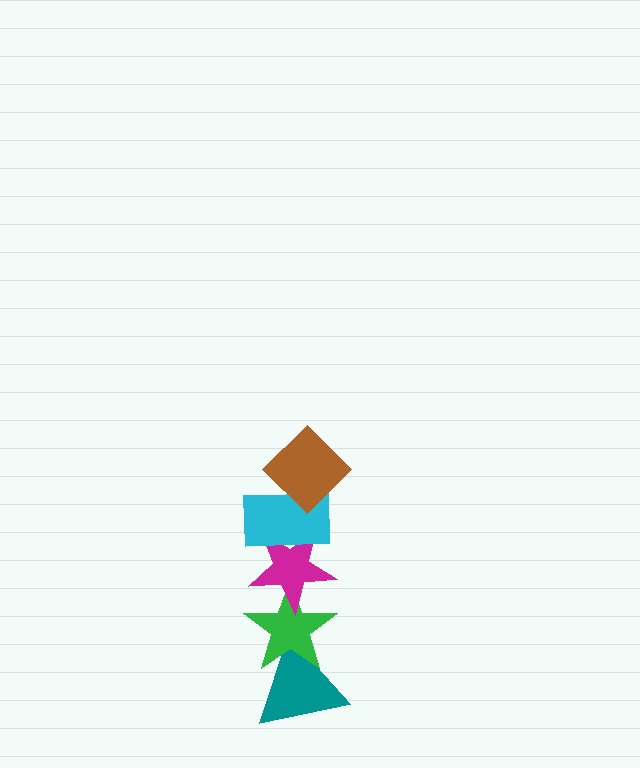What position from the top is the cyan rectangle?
The cyan rectangle is 2nd from the top.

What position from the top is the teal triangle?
The teal triangle is 5th from the top.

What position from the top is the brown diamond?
The brown diamond is 1st from the top.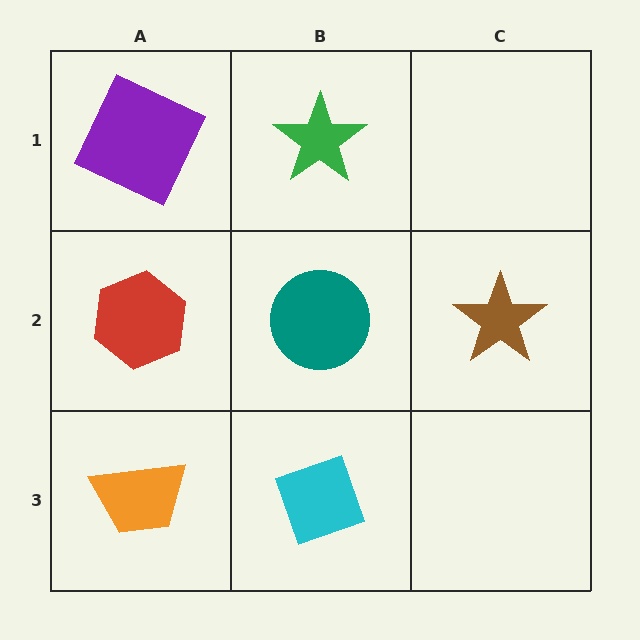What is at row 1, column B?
A green star.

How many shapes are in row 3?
2 shapes.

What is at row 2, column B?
A teal circle.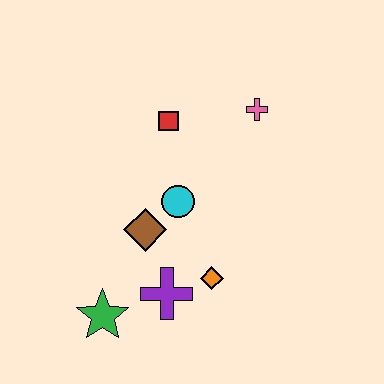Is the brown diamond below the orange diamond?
No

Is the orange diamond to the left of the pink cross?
Yes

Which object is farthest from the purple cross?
The pink cross is farthest from the purple cross.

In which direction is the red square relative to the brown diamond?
The red square is above the brown diamond.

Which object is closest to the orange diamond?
The purple cross is closest to the orange diamond.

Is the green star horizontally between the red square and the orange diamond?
No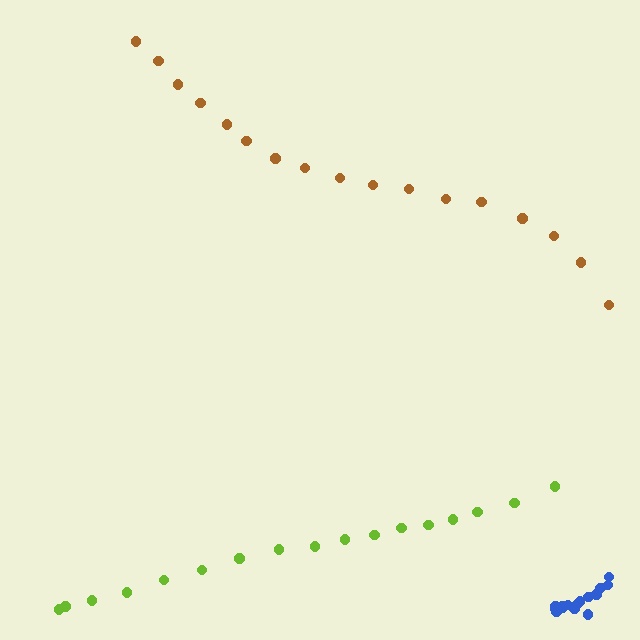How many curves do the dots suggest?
There are 3 distinct paths.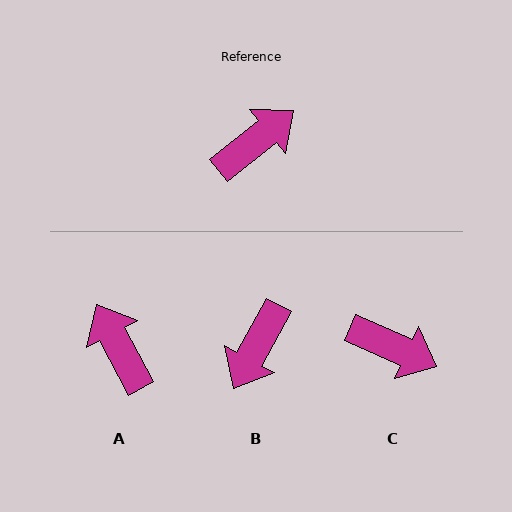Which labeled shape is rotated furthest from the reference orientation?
B, about 158 degrees away.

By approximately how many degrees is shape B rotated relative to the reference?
Approximately 158 degrees clockwise.